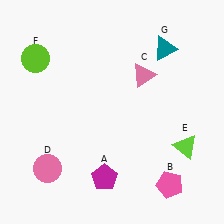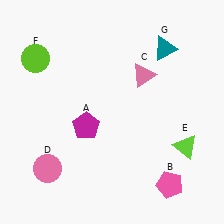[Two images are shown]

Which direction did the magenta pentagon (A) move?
The magenta pentagon (A) moved up.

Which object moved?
The magenta pentagon (A) moved up.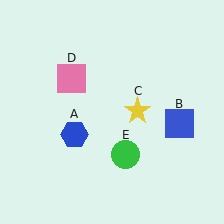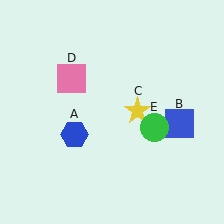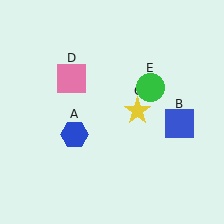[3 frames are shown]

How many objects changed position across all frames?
1 object changed position: green circle (object E).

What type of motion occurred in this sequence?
The green circle (object E) rotated counterclockwise around the center of the scene.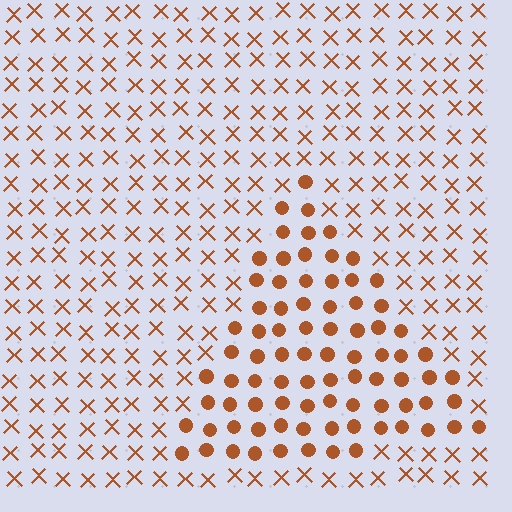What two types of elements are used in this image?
The image uses circles inside the triangle region and X marks outside it.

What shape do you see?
I see a triangle.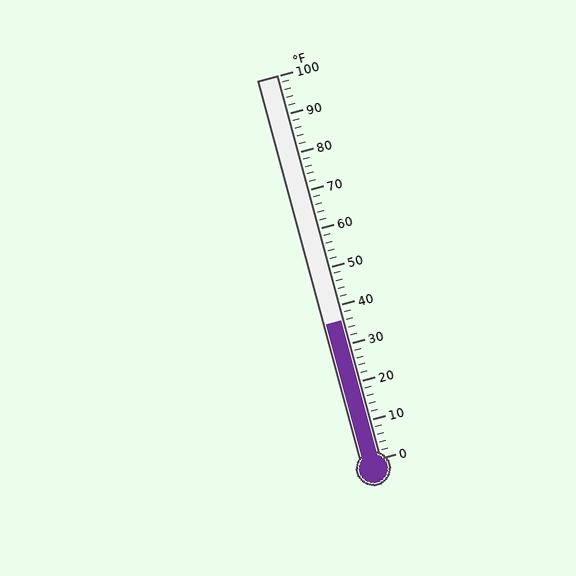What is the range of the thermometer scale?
The thermometer scale ranges from 0°F to 100°F.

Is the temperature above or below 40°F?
The temperature is below 40°F.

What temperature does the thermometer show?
The thermometer shows approximately 36°F.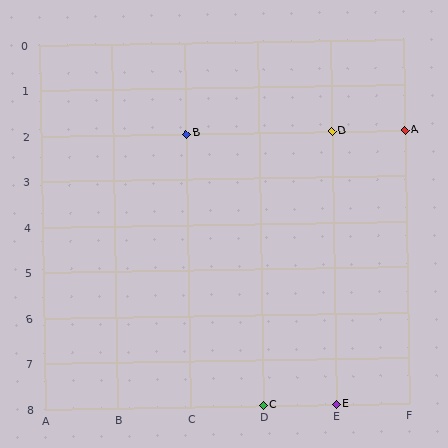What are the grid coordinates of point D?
Point D is at grid coordinates (E, 2).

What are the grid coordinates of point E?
Point E is at grid coordinates (E, 8).